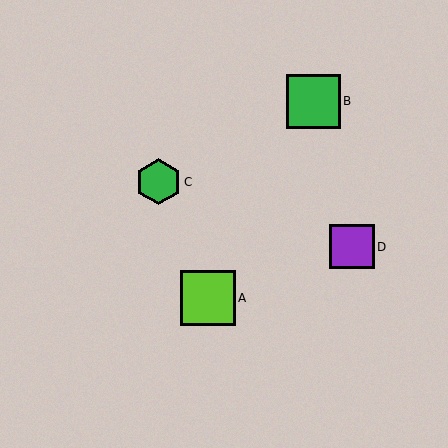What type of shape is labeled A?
Shape A is a lime square.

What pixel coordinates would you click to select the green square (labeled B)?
Click at (314, 101) to select the green square B.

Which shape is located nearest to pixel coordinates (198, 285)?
The lime square (labeled A) at (208, 298) is nearest to that location.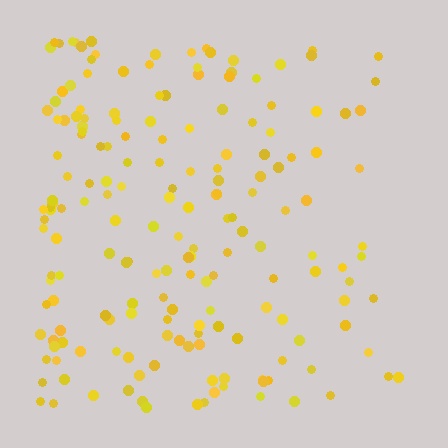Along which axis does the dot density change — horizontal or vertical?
Horizontal.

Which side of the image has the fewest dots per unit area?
The right.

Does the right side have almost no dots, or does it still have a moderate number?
Still a moderate number, just noticeably fewer than the left.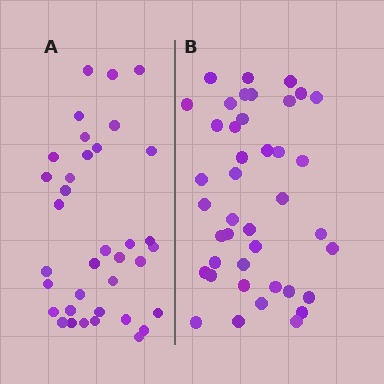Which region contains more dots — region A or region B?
Region B (the right region) has more dots.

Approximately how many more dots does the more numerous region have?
Region B has about 5 more dots than region A.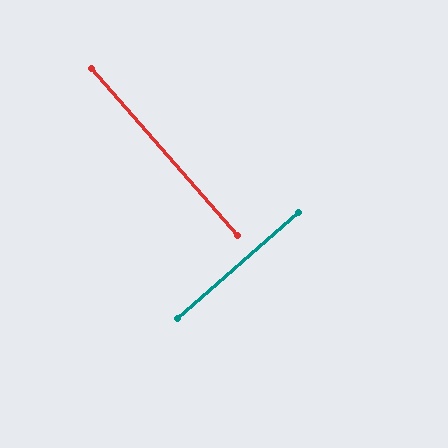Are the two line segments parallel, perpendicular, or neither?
Perpendicular — they meet at approximately 90°.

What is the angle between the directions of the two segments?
Approximately 90 degrees.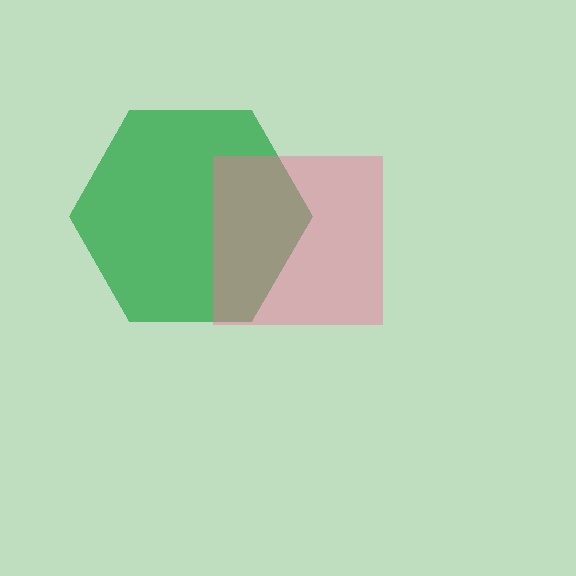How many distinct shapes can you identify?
There are 2 distinct shapes: a green hexagon, a pink square.